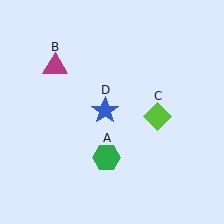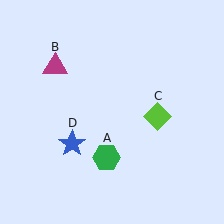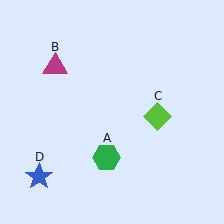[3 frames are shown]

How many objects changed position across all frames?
1 object changed position: blue star (object D).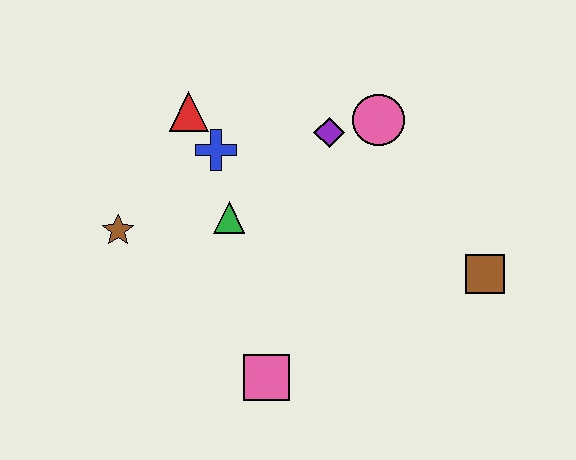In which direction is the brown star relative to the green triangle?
The brown star is to the left of the green triangle.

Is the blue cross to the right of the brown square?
No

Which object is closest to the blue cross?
The red triangle is closest to the blue cross.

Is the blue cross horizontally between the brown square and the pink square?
No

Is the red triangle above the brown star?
Yes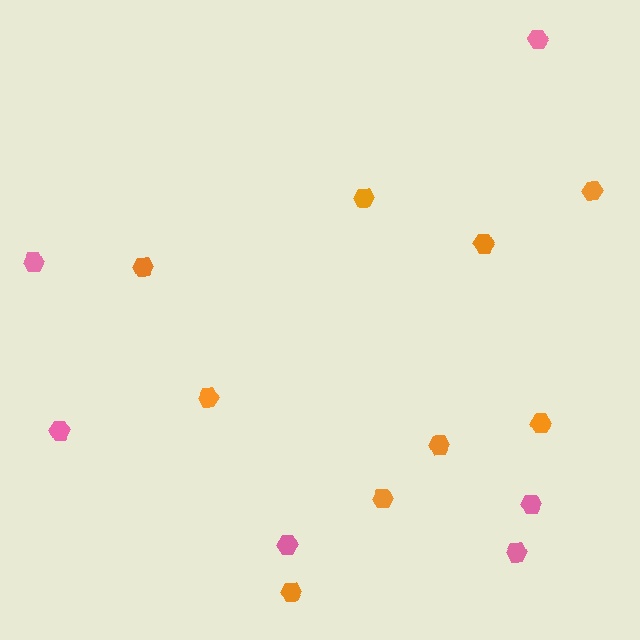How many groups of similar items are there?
There are 2 groups: one group of orange hexagons (9) and one group of pink hexagons (6).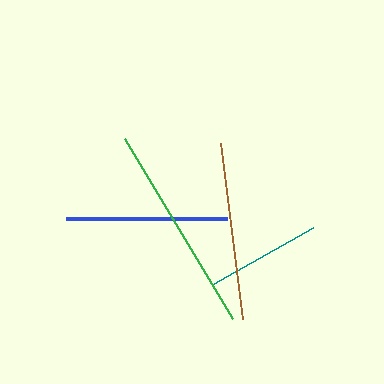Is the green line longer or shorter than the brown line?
The green line is longer than the brown line.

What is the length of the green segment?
The green segment is approximately 210 pixels long.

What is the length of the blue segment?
The blue segment is approximately 162 pixels long.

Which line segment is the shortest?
The teal line is the shortest at approximately 116 pixels.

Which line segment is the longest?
The green line is the longest at approximately 210 pixels.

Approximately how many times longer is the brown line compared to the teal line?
The brown line is approximately 1.5 times the length of the teal line.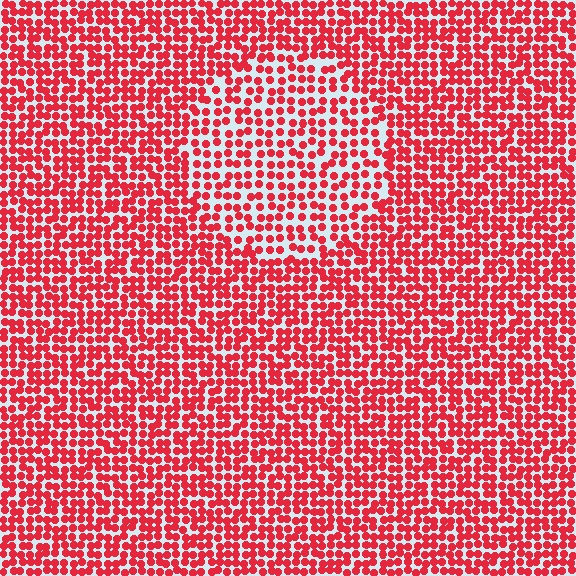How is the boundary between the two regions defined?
The boundary is defined by a change in element density (approximately 1.5x ratio). All elements are the same color, size, and shape.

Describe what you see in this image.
The image contains small red elements arranged at two different densities. A circle-shaped region is visible where the elements are less densely packed than the surrounding area.